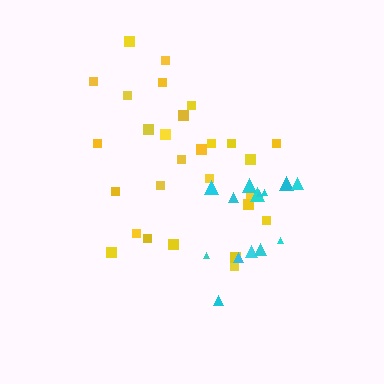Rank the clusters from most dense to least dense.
cyan, yellow.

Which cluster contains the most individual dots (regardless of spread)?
Yellow (28).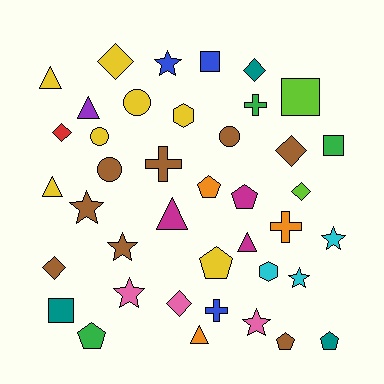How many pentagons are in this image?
There are 6 pentagons.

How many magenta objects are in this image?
There are 3 magenta objects.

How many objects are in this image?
There are 40 objects.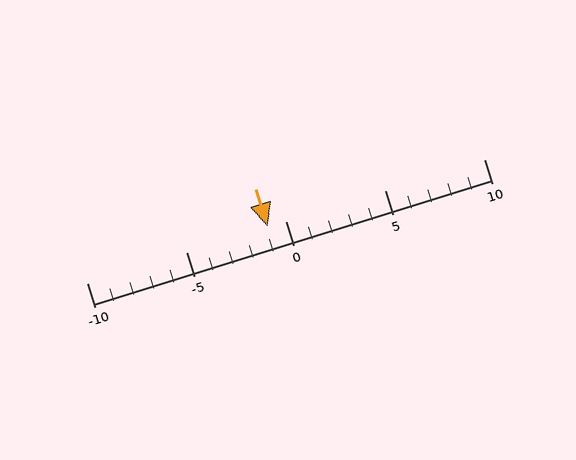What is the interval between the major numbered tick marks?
The major tick marks are spaced 5 units apart.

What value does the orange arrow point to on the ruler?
The orange arrow points to approximately -1.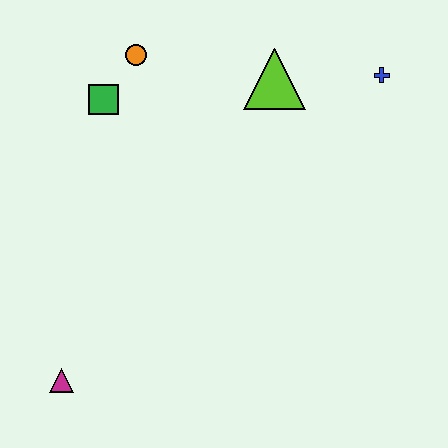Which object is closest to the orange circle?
The green square is closest to the orange circle.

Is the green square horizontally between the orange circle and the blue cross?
No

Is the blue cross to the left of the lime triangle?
No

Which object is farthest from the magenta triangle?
The blue cross is farthest from the magenta triangle.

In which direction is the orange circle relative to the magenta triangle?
The orange circle is above the magenta triangle.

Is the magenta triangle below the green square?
Yes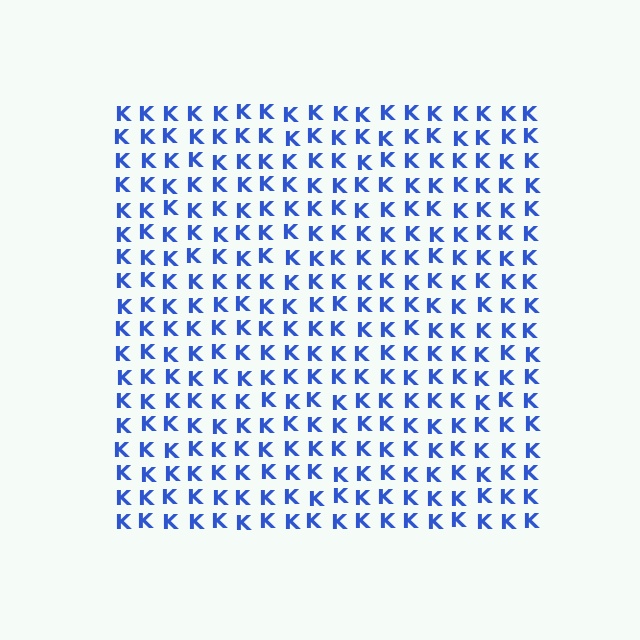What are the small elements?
The small elements are letter K's.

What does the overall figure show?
The overall figure shows a square.